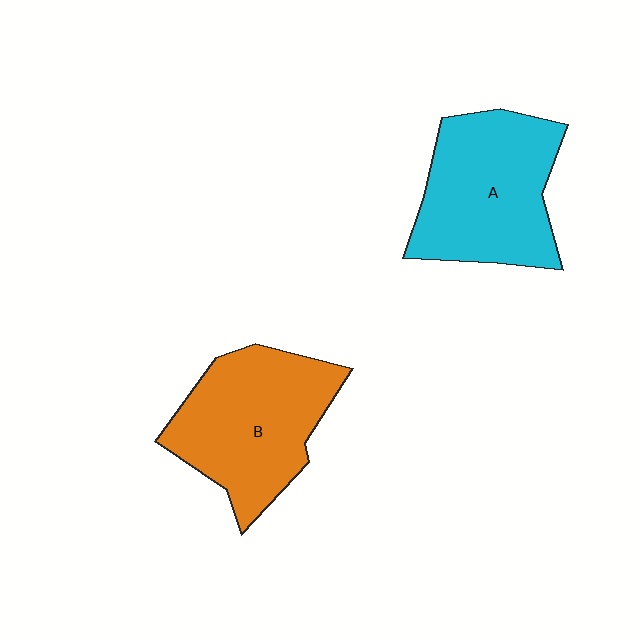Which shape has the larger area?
Shape B (orange).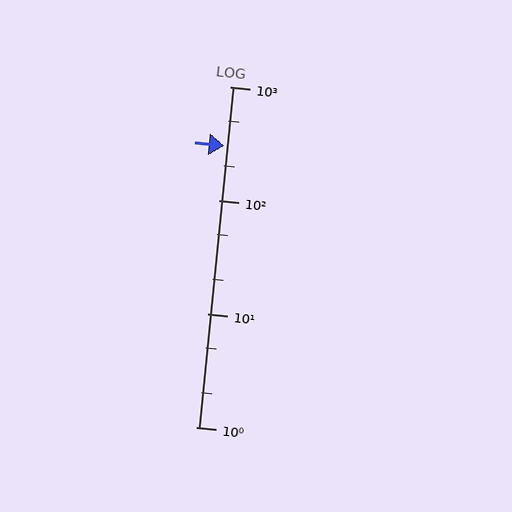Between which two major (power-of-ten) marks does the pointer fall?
The pointer is between 100 and 1000.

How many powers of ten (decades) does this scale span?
The scale spans 3 decades, from 1 to 1000.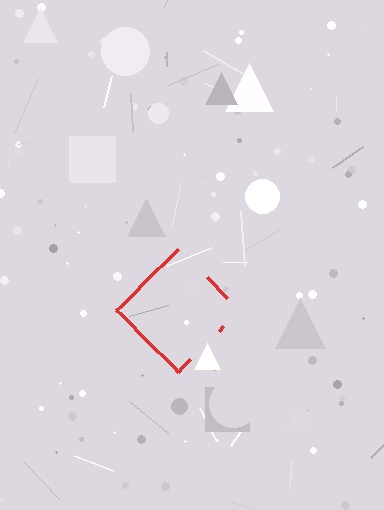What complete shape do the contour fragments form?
The contour fragments form a diamond.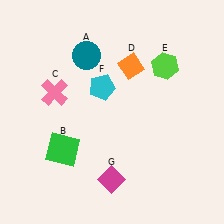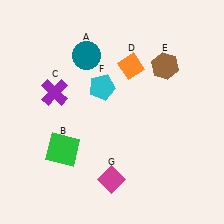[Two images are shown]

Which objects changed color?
C changed from pink to purple. E changed from lime to brown.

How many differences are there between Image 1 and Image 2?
There are 2 differences between the two images.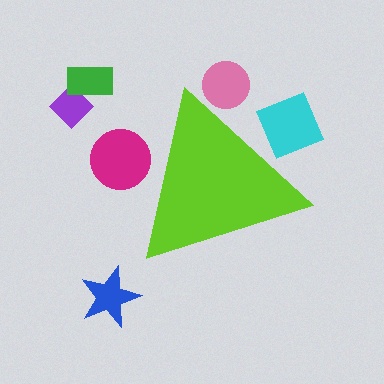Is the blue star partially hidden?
No, the blue star is fully visible.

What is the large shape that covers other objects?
A lime triangle.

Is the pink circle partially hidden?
Yes, the pink circle is partially hidden behind the lime triangle.